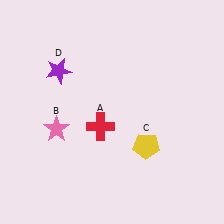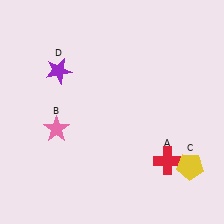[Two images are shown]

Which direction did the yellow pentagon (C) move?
The yellow pentagon (C) moved right.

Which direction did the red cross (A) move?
The red cross (A) moved right.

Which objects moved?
The objects that moved are: the red cross (A), the yellow pentagon (C).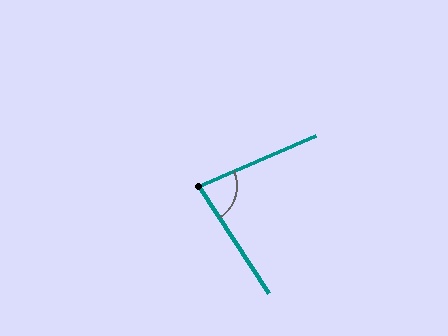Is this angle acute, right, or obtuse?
It is acute.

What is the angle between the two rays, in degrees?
Approximately 80 degrees.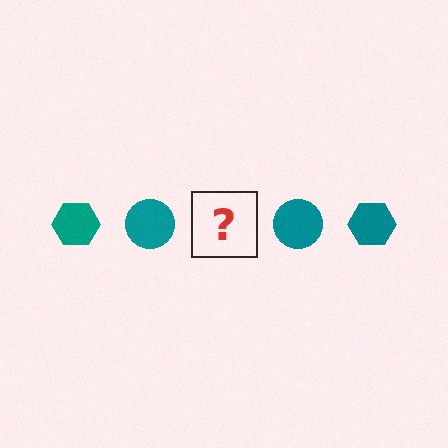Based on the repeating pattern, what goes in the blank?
The blank should be a teal hexagon.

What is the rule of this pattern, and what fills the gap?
The rule is that the pattern cycles through hexagon, circle shapes in teal. The gap should be filled with a teal hexagon.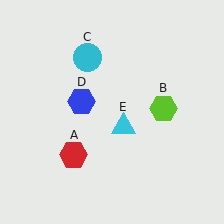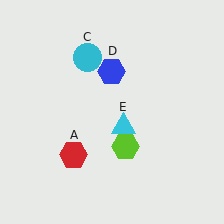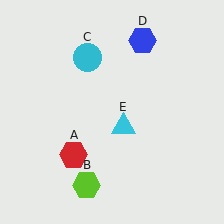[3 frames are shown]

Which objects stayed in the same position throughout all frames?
Red hexagon (object A) and cyan circle (object C) and cyan triangle (object E) remained stationary.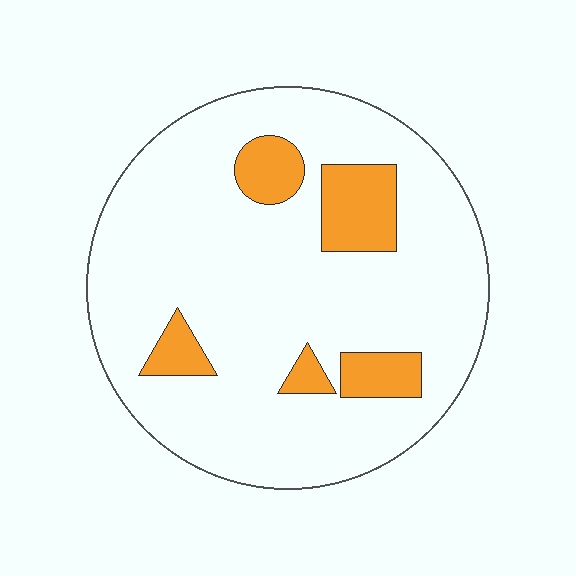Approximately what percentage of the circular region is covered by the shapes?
Approximately 15%.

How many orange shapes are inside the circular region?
5.